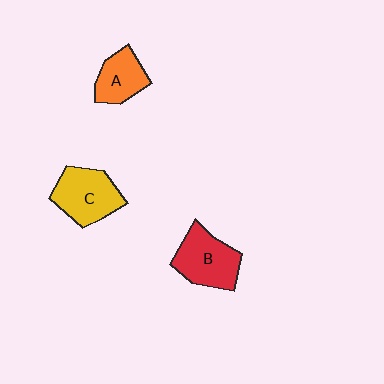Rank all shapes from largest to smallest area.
From largest to smallest: B (red), C (yellow), A (orange).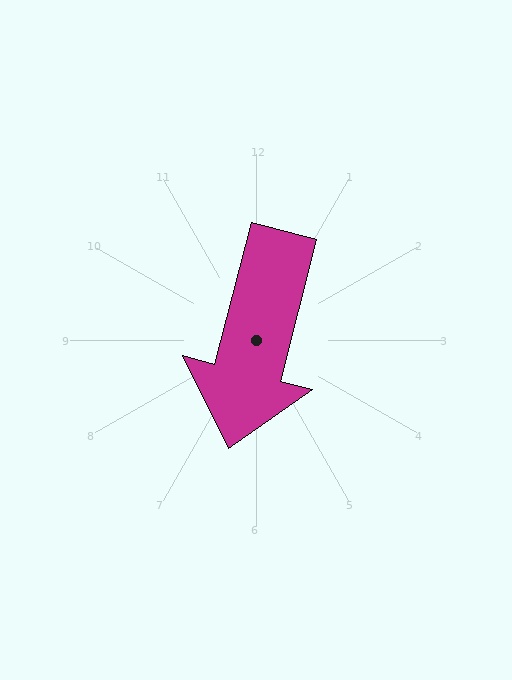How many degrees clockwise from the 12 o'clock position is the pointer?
Approximately 194 degrees.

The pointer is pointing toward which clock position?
Roughly 6 o'clock.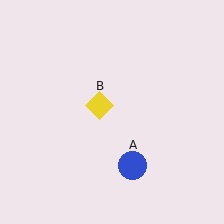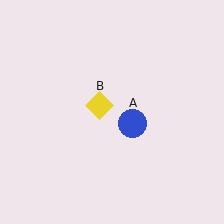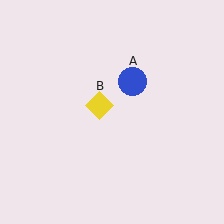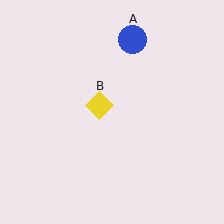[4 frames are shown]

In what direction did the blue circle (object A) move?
The blue circle (object A) moved up.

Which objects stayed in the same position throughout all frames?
Yellow diamond (object B) remained stationary.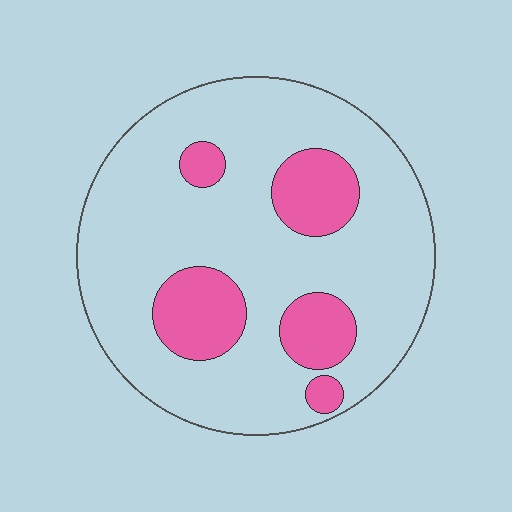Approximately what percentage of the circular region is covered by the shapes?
Approximately 20%.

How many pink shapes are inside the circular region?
5.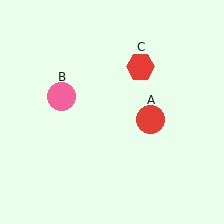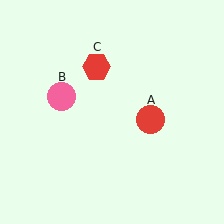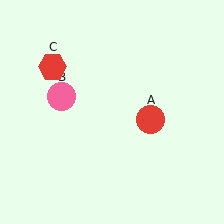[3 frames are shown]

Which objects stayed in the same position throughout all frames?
Red circle (object A) and pink circle (object B) remained stationary.